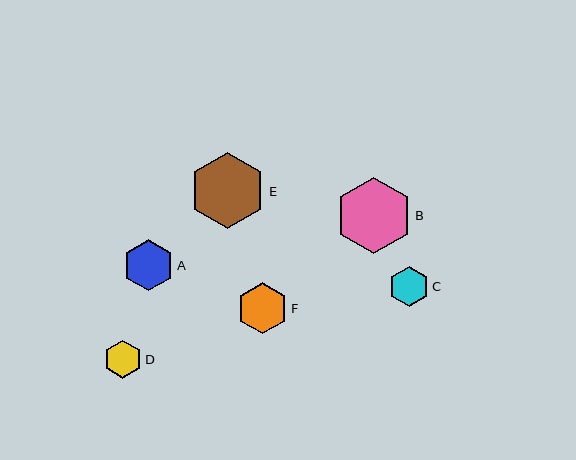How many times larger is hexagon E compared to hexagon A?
Hexagon E is approximately 1.5 times the size of hexagon A.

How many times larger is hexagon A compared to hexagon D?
Hexagon A is approximately 1.3 times the size of hexagon D.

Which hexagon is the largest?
Hexagon B is the largest with a size of approximately 76 pixels.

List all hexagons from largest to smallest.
From largest to smallest: B, E, F, A, C, D.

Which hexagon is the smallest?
Hexagon D is the smallest with a size of approximately 38 pixels.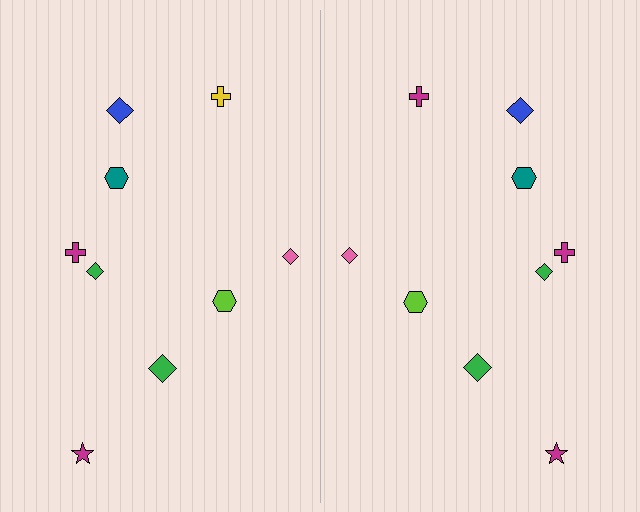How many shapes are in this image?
There are 18 shapes in this image.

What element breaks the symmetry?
The magenta cross on the right side breaks the symmetry — its mirror counterpart is yellow.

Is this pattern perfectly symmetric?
No, the pattern is not perfectly symmetric. The magenta cross on the right side breaks the symmetry — its mirror counterpart is yellow.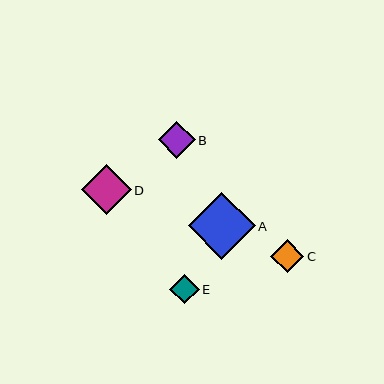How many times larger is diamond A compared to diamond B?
Diamond A is approximately 1.8 times the size of diamond B.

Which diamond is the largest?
Diamond A is the largest with a size of approximately 67 pixels.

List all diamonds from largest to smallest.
From largest to smallest: A, D, B, C, E.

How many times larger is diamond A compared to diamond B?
Diamond A is approximately 1.8 times the size of diamond B.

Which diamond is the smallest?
Diamond E is the smallest with a size of approximately 30 pixels.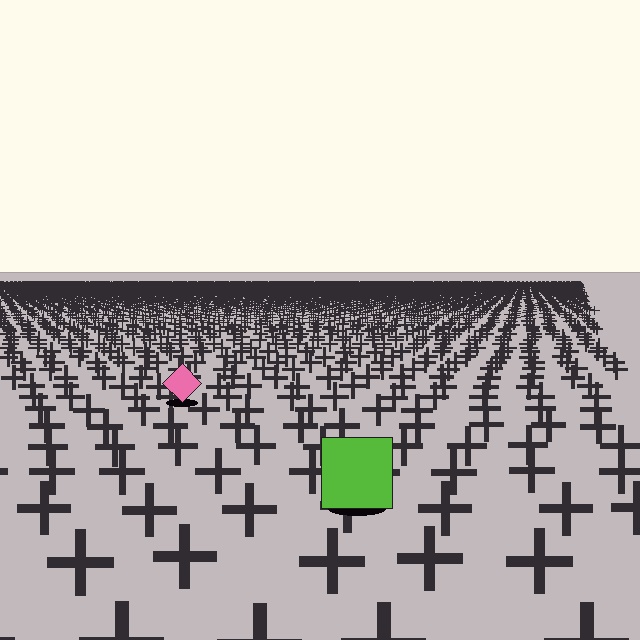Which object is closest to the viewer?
The lime square is closest. The texture marks near it are larger and more spread out.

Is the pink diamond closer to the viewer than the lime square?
No. The lime square is closer — you can tell from the texture gradient: the ground texture is coarser near it.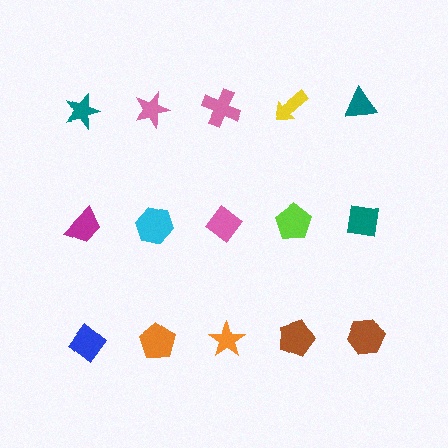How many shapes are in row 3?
5 shapes.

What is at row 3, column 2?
An orange pentagon.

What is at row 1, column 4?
A yellow arrow.